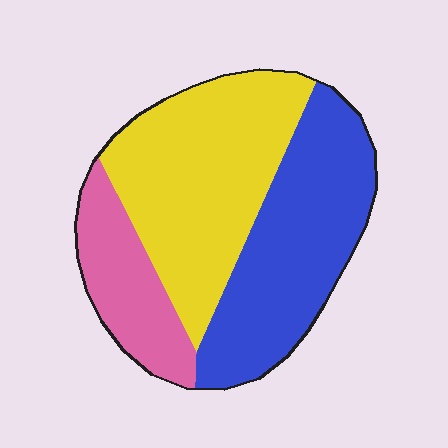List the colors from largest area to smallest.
From largest to smallest: yellow, blue, pink.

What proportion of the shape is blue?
Blue takes up between a quarter and a half of the shape.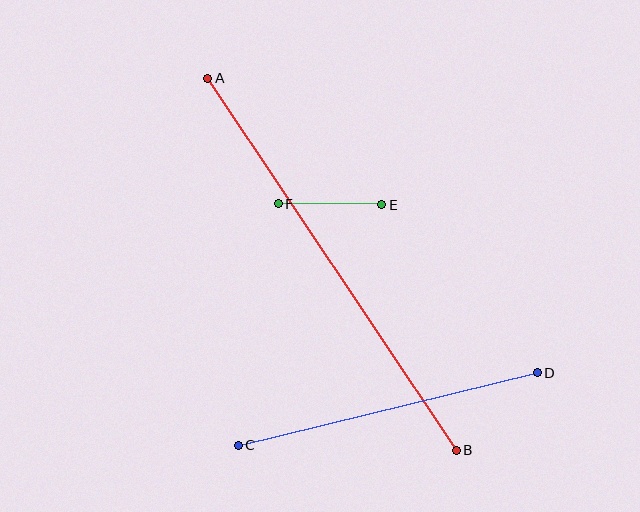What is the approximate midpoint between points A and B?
The midpoint is at approximately (332, 264) pixels.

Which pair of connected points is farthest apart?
Points A and B are farthest apart.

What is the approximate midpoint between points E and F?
The midpoint is at approximately (330, 204) pixels.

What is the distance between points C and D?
The distance is approximately 308 pixels.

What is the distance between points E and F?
The distance is approximately 104 pixels.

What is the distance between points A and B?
The distance is approximately 447 pixels.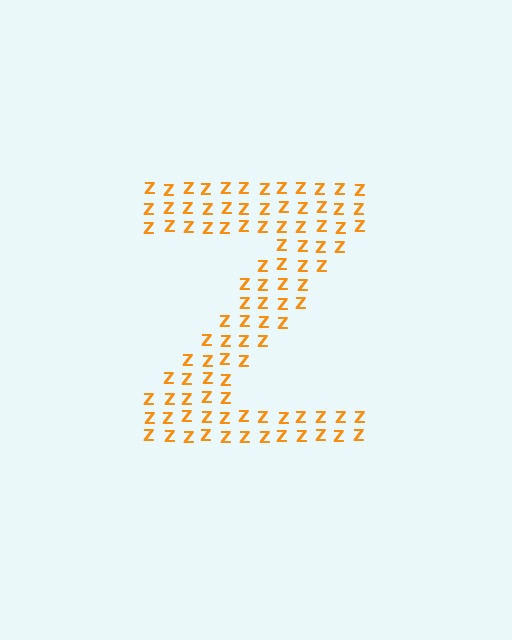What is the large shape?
The large shape is the letter Z.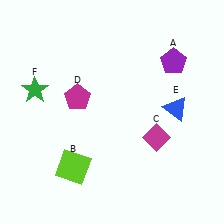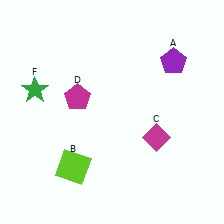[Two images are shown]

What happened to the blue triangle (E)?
The blue triangle (E) was removed in Image 2. It was in the top-right area of Image 1.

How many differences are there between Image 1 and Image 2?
There is 1 difference between the two images.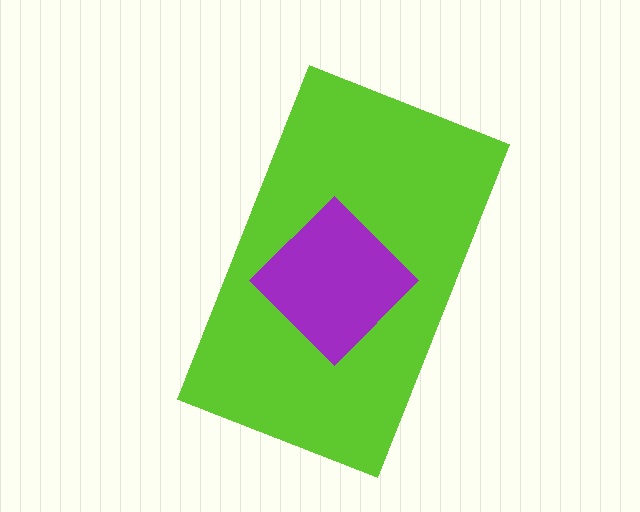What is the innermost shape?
The purple diamond.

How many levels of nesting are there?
2.